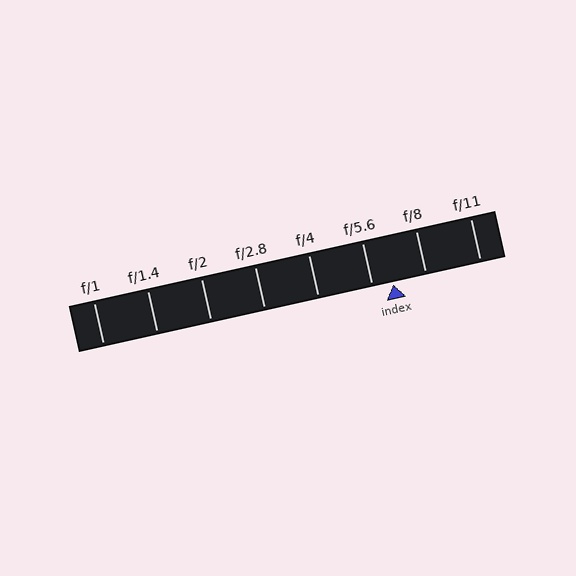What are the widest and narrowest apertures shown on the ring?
The widest aperture shown is f/1 and the narrowest is f/11.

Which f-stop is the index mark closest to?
The index mark is closest to f/5.6.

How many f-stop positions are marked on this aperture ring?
There are 8 f-stop positions marked.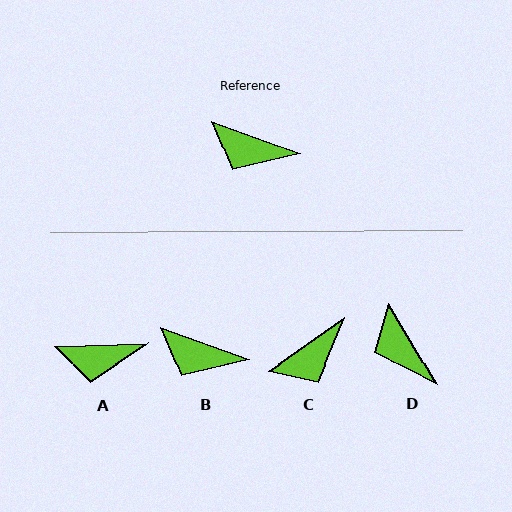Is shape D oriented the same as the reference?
No, it is off by about 39 degrees.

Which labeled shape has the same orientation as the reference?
B.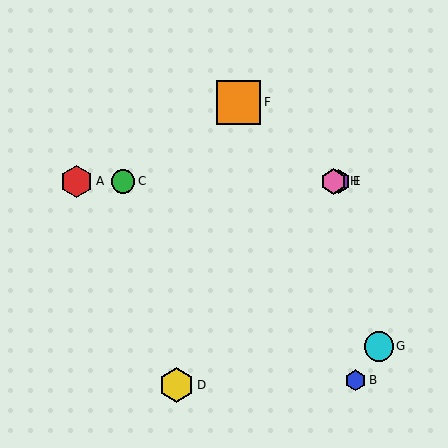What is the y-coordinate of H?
Object H is at y≈181.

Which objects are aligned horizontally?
Objects A, C, E, H are aligned horizontally.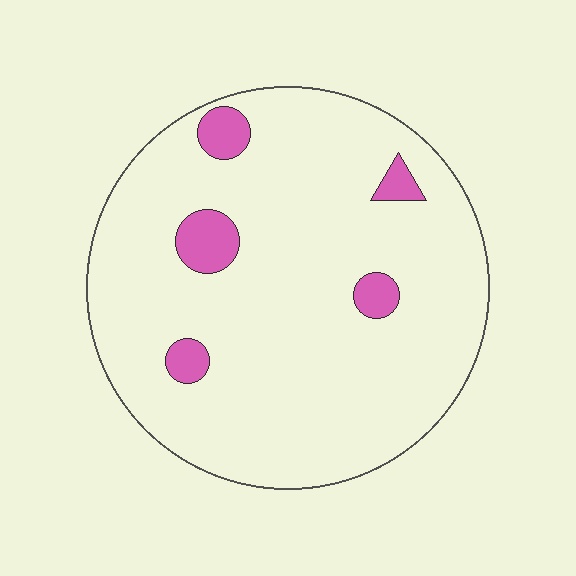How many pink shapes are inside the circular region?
5.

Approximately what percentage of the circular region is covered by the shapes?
Approximately 10%.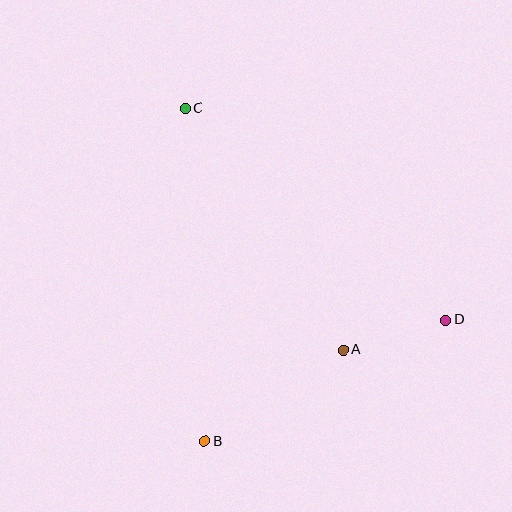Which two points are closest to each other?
Points A and D are closest to each other.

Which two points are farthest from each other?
Points C and D are farthest from each other.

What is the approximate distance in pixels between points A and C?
The distance between A and C is approximately 289 pixels.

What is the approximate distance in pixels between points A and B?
The distance between A and B is approximately 166 pixels.